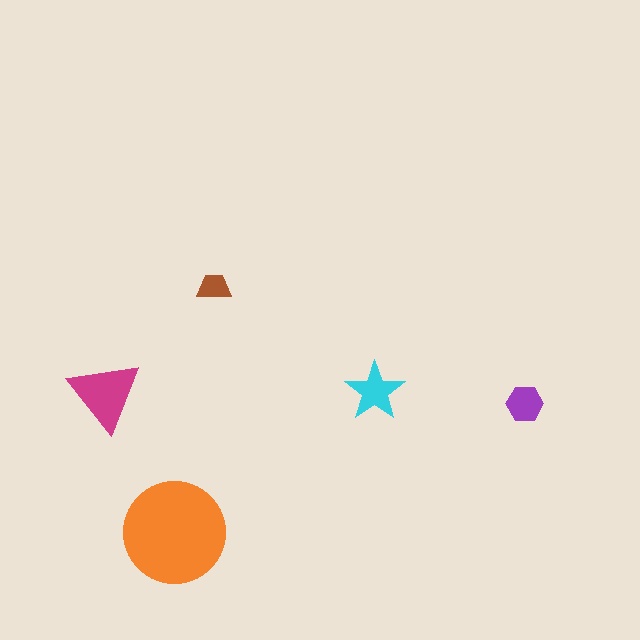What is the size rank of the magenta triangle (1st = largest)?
2nd.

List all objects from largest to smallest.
The orange circle, the magenta triangle, the cyan star, the purple hexagon, the brown trapezoid.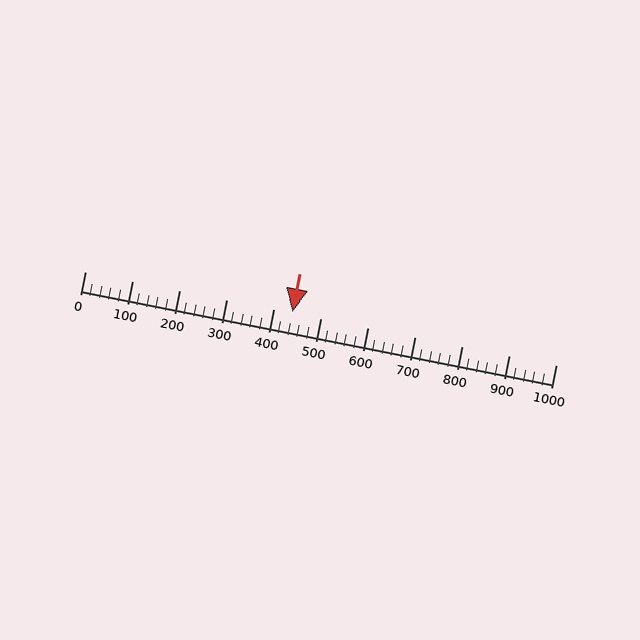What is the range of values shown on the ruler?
The ruler shows values from 0 to 1000.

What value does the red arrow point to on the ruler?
The red arrow points to approximately 440.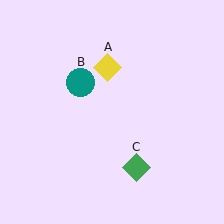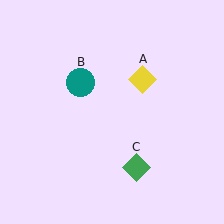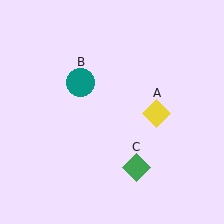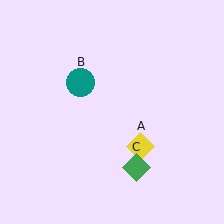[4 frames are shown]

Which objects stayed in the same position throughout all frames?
Teal circle (object B) and green diamond (object C) remained stationary.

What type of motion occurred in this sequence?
The yellow diamond (object A) rotated clockwise around the center of the scene.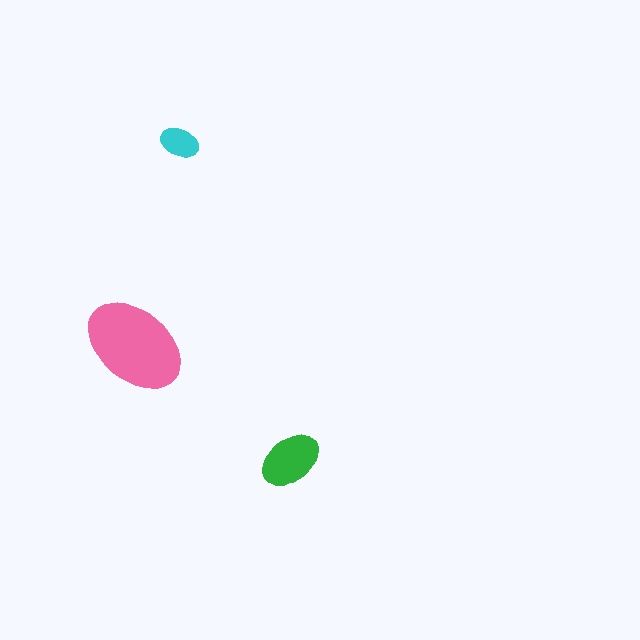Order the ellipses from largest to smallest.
the pink one, the green one, the cyan one.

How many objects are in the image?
There are 3 objects in the image.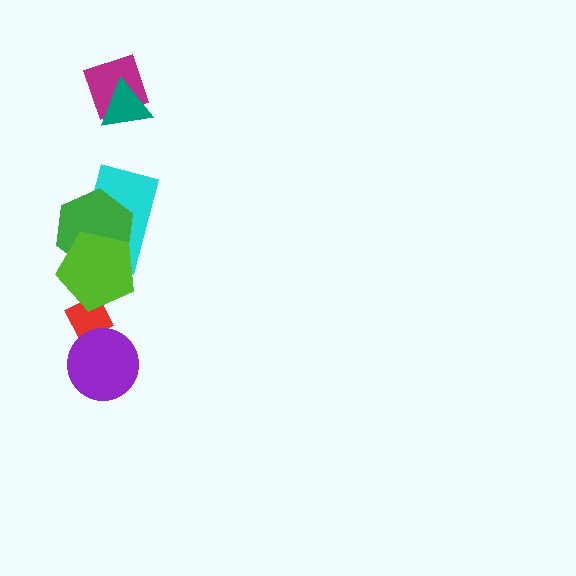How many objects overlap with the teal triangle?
1 object overlaps with the teal triangle.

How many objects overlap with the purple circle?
1 object overlaps with the purple circle.